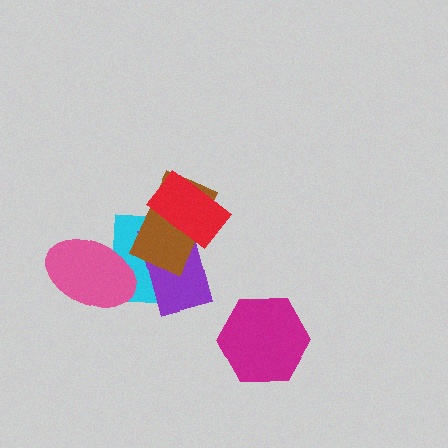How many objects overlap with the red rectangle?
3 objects overlap with the red rectangle.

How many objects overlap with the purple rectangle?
3 objects overlap with the purple rectangle.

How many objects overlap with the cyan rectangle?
4 objects overlap with the cyan rectangle.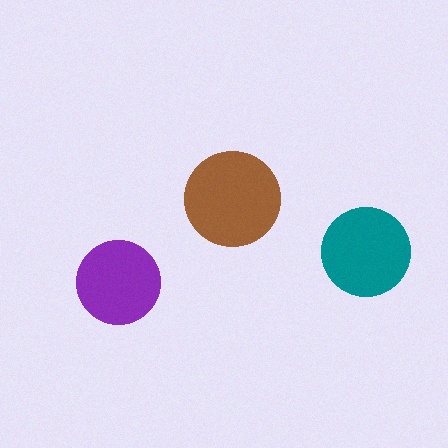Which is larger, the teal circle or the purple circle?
The teal one.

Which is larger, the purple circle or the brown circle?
The brown one.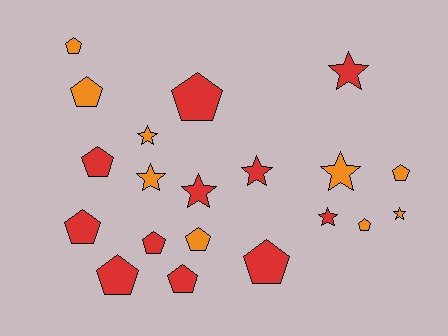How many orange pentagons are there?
There are 5 orange pentagons.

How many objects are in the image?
There are 20 objects.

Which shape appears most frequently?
Pentagon, with 12 objects.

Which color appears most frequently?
Red, with 11 objects.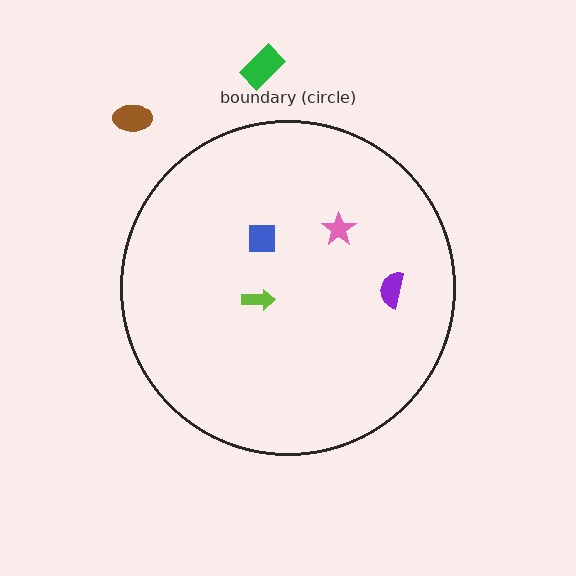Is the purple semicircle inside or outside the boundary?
Inside.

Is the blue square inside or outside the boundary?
Inside.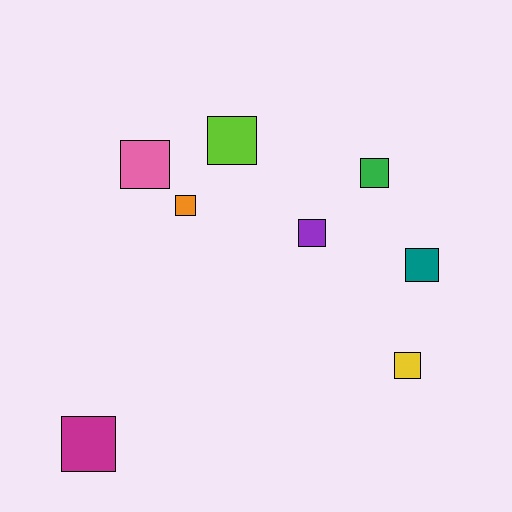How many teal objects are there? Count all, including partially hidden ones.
There is 1 teal object.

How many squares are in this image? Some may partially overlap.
There are 8 squares.